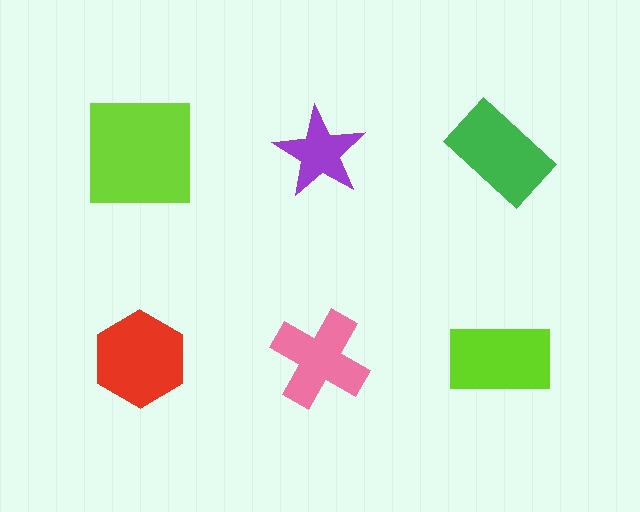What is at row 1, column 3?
A green rectangle.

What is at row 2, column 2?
A pink cross.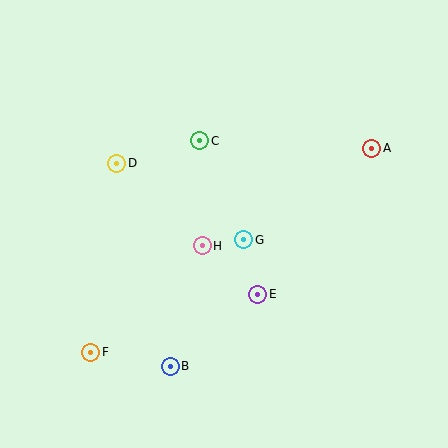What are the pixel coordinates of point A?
Point A is at (372, 148).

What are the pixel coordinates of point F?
Point F is at (91, 352).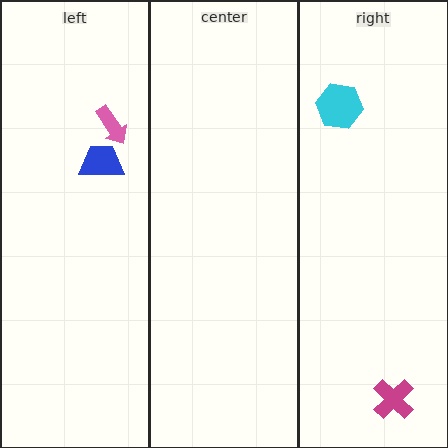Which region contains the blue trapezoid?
The left region.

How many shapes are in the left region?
2.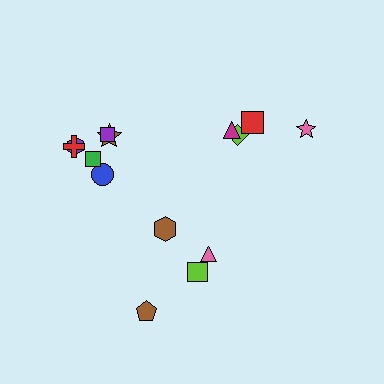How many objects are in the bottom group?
There are 4 objects.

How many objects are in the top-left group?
There are 6 objects.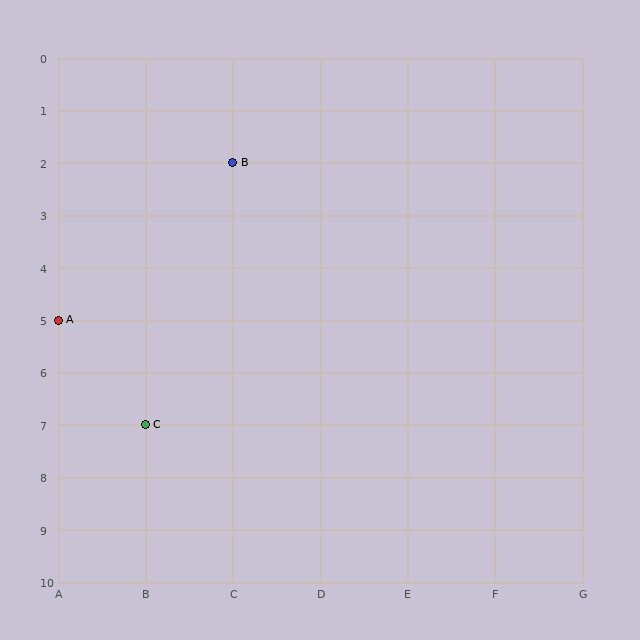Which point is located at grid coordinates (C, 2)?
Point B is at (C, 2).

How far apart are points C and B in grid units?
Points C and B are 1 column and 5 rows apart (about 5.1 grid units diagonally).